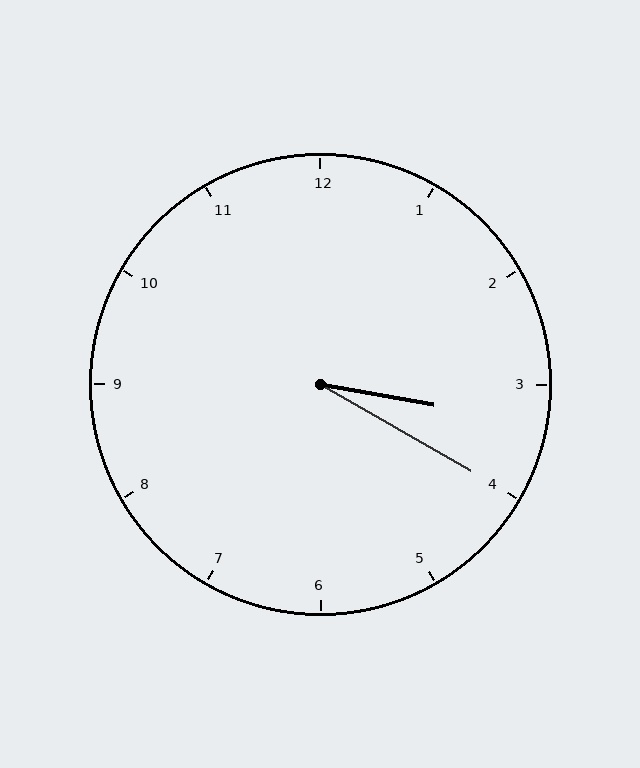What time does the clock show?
3:20.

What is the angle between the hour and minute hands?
Approximately 20 degrees.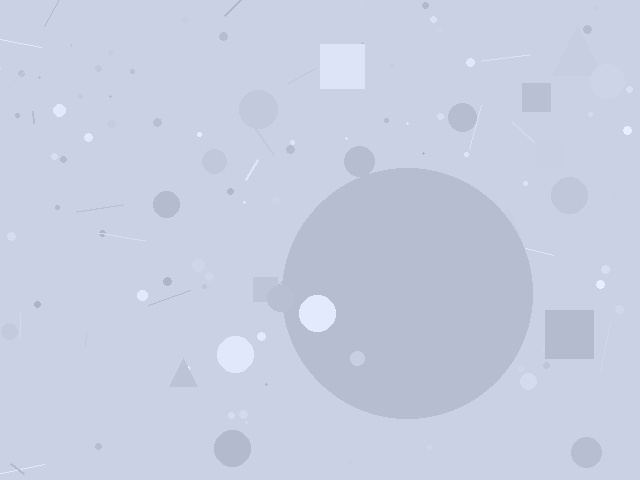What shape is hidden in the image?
A circle is hidden in the image.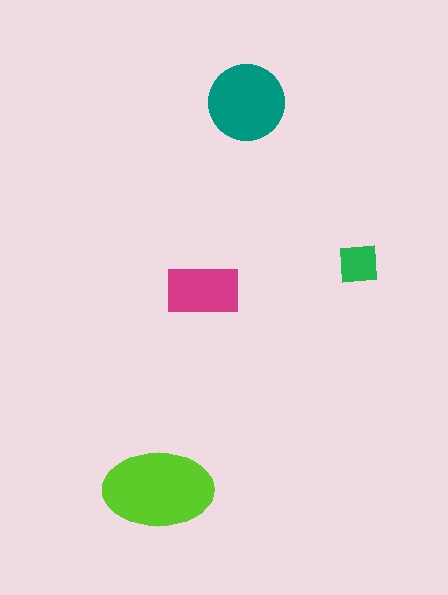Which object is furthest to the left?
The lime ellipse is leftmost.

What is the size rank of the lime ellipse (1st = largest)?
1st.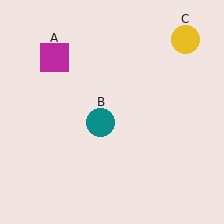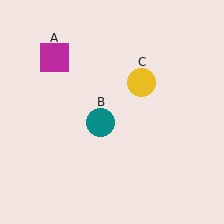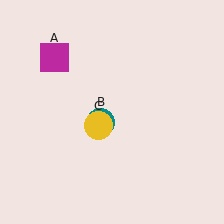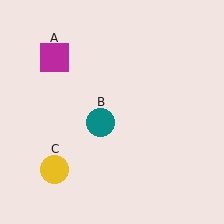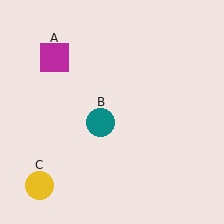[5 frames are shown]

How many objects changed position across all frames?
1 object changed position: yellow circle (object C).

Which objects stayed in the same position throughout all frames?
Magenta square (object A) and teal circle (object B) remained stationary.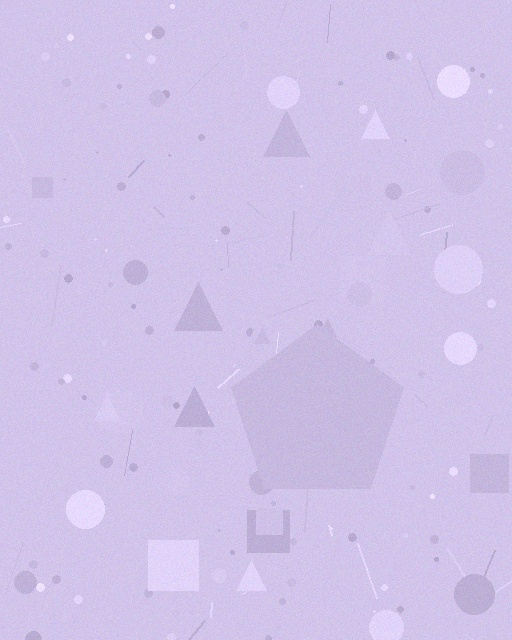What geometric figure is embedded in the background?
A pentagon is embedded in the background.